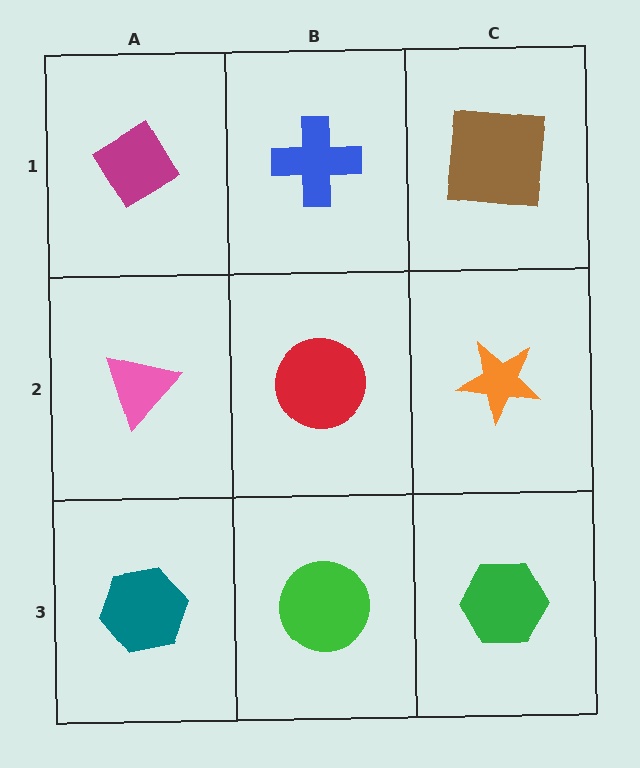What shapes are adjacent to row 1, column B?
A red circle (row 2, column B), a magenta diamond (row 1, column A), a brown square (row 1, column C).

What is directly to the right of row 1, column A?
A blue cross.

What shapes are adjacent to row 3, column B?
A red circle (row 2, column B), a teal hexagon (row 3, column A), a green hexagon (row 3, column C).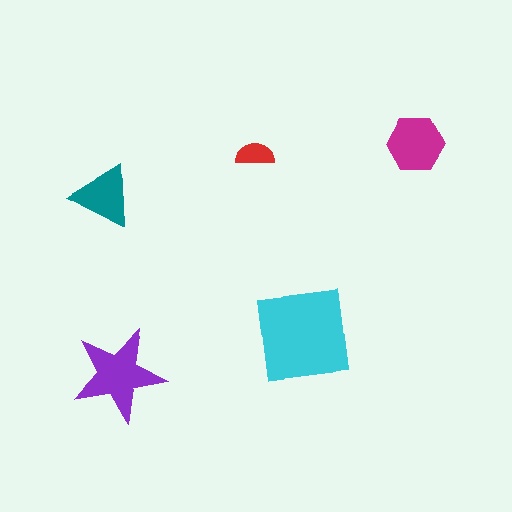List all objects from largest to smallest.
The cyan square, the purple star, the magenta hexagon, the teal triangle, the red semicircle.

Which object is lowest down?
The purple star is bottommost.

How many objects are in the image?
There are 5 objects in the image.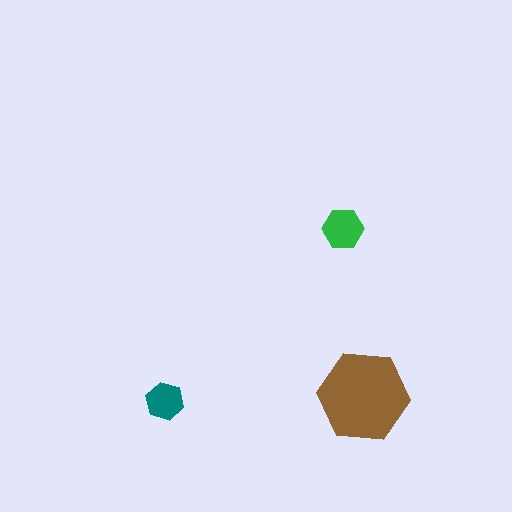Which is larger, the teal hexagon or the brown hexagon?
The brown one.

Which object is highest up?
The green hexagon is topmost.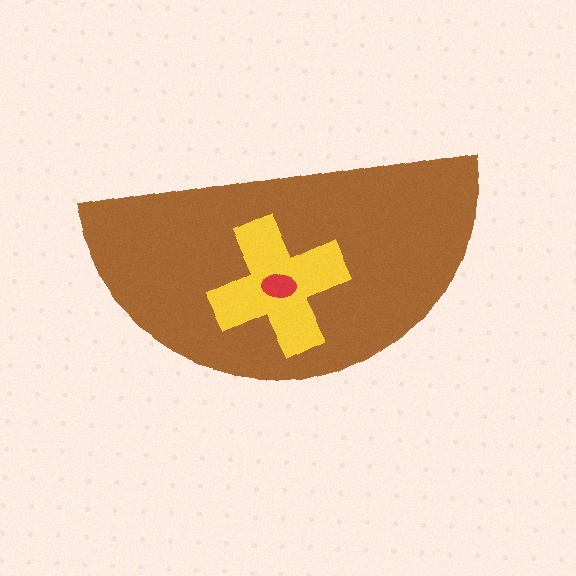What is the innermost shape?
The red ellipse.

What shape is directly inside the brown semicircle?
The yellow cross.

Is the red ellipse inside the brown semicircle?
Yes.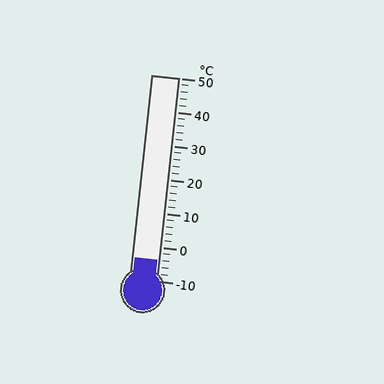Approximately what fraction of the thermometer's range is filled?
The thermometer is filled to approximately 10% of its range.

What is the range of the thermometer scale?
The thermometer scale ranges from -10°C to 50°C.